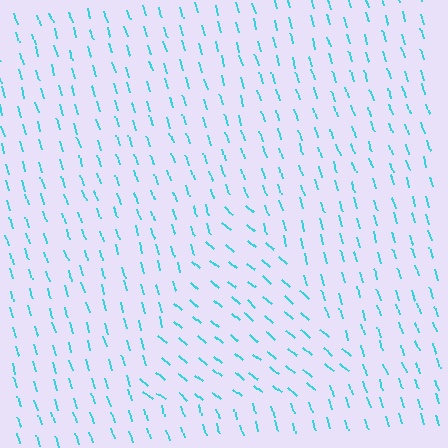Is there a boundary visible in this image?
Yes, there is a texture boundary formed by a change in line orientation.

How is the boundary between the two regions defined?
The boundary is defined purely by a change in line orientation (approximately 33 degrees difference). All lines are the same color and thickness.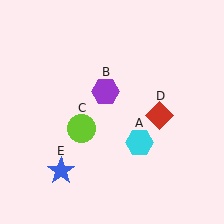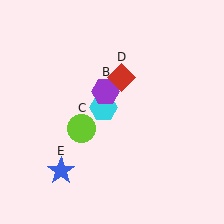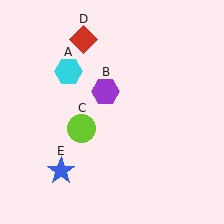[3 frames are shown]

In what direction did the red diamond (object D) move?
The red diamond (object D) moved up and to the left.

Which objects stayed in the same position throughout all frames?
Purple hexagon (object B) and lime circle (object C) and blue star (object E) remained stationary.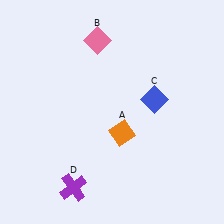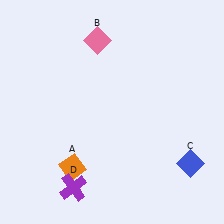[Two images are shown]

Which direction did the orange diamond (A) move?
The orange diamond (A) moved left.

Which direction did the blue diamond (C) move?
The blue diamond (C) moved down.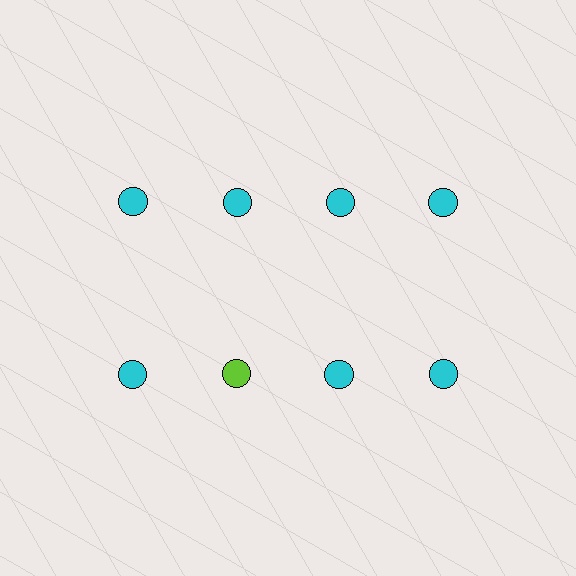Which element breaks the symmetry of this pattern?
The lime circle in the second row, second from left column breaks the symmetry. All other shapes are cyan circles.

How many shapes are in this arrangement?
There are 8 shapes arranged in a grid pattern.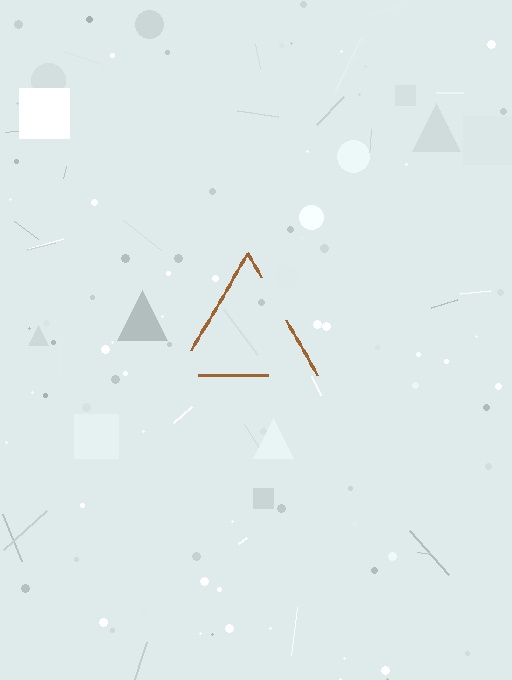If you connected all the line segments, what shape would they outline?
They would outline a triangle.